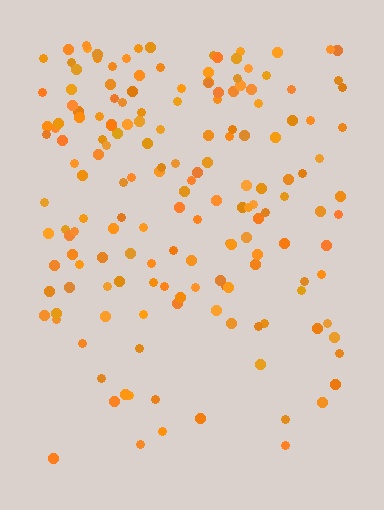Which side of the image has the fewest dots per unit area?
The bottom.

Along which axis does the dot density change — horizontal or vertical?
Vertical.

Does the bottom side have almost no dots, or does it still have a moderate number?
Still a moderate number, just noticeably fewer than the top.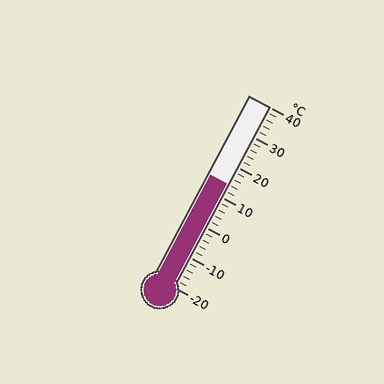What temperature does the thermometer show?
The thermometer shows approximately 14°C.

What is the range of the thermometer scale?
The thermometer scale ranges from -20°C to 40°C.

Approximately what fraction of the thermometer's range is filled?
The thermometer is filled to approximately 55% of its range.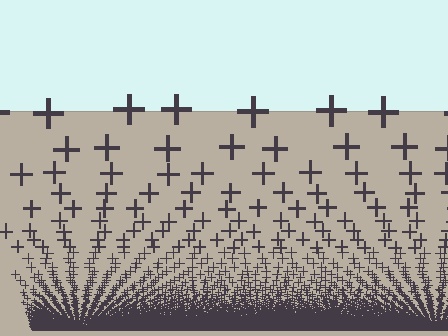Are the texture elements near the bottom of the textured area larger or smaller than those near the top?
Smaller. The gradient is inverted — elements near the bottom are smaller and denser.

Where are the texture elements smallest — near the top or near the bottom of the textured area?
Near the bottom.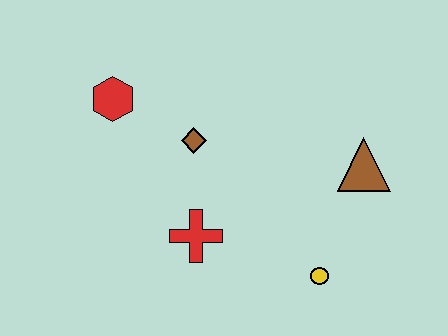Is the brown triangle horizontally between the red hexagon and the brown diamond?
No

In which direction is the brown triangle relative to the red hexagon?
The brown triangle is to the right of the red hexagon.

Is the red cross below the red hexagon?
Yes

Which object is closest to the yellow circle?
The brown triangle is closest to the yellow circle.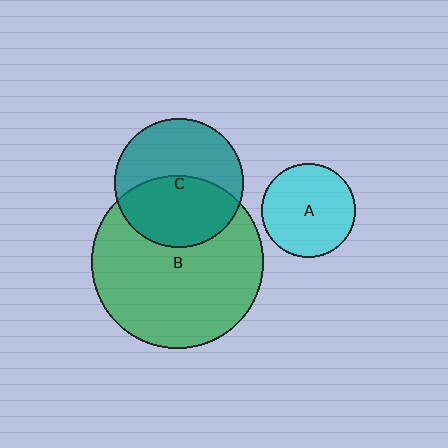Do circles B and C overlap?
Yes.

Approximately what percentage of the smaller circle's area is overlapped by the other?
Approximately 50%.